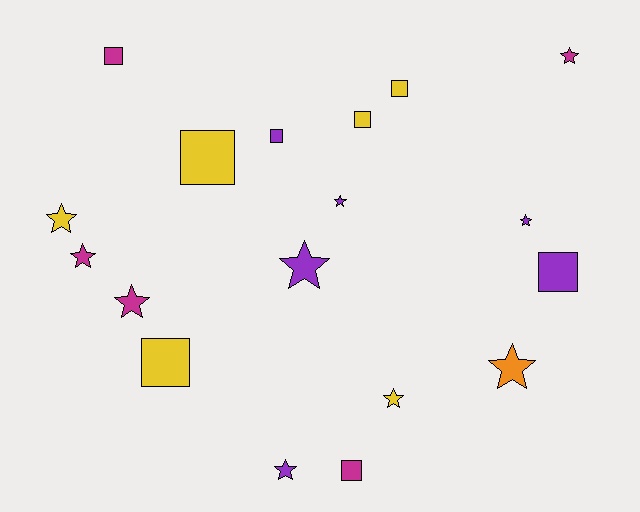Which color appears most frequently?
Yellow, with 6 objects.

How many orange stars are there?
There is 1 orange star.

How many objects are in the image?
There are 18 objects.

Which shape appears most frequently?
Star, with 10 objects.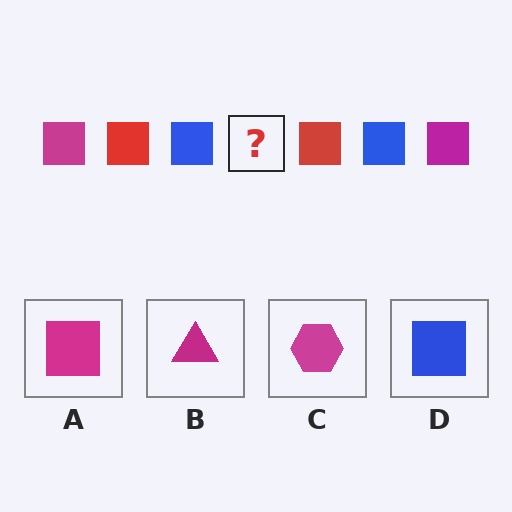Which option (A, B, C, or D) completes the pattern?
A.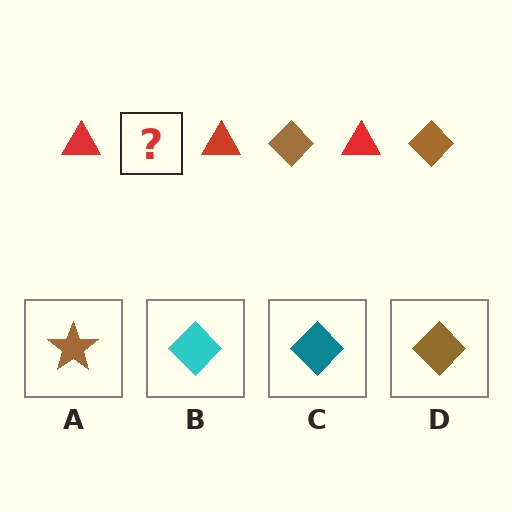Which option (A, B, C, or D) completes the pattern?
D.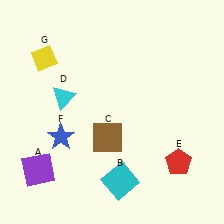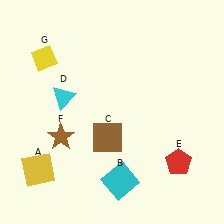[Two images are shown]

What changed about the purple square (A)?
In Image 1, A is purple. In Image 2, it changed to yellow.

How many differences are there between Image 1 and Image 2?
There are 2 differences between the two images.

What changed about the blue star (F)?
In Image 1, F is blue. In Image 2, it changed to brown.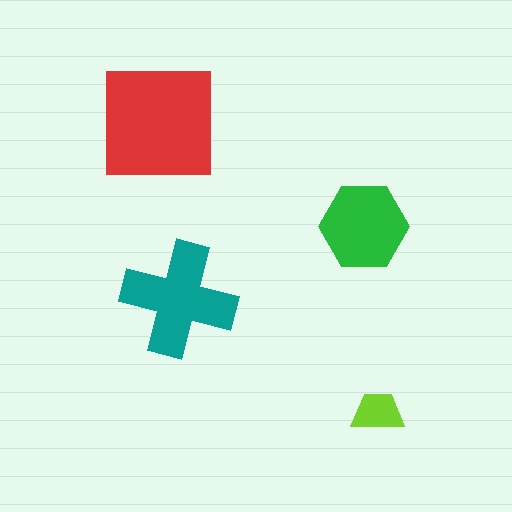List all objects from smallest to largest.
The lime trapezoid, the green hexagon, the teal cross, the red square.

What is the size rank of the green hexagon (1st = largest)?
3rd.